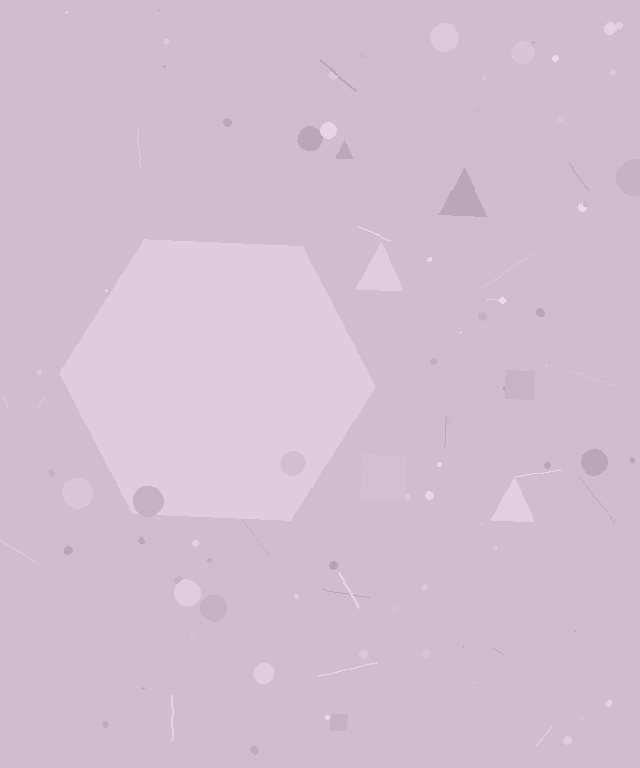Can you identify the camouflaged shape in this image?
The camouflaged shape is a hexagon.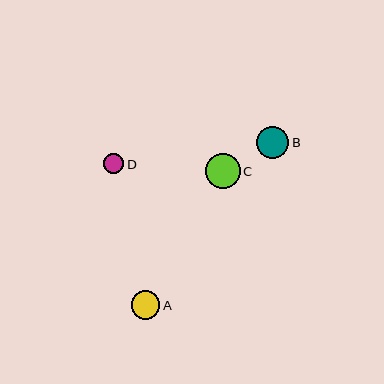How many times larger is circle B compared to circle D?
Circle B is approximately 1.6 times the size of circle D.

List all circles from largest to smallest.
From largest to smallest: C, B, A, D.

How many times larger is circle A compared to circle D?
Circle A is approximately 1.4 times the size of circle D.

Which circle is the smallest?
Circle D is the smallest with a size of approximately 21 pixels.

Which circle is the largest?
Circle C is the largest with a size of approximately 34 pixels.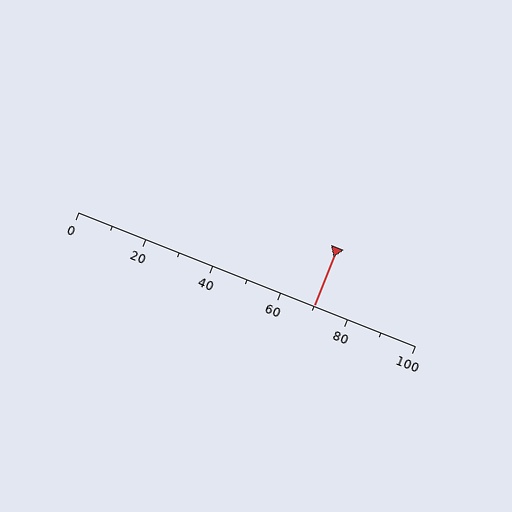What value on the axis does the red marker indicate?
The marker indicates approximately 70.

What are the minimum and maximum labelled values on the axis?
The axis runs from 0 to 100.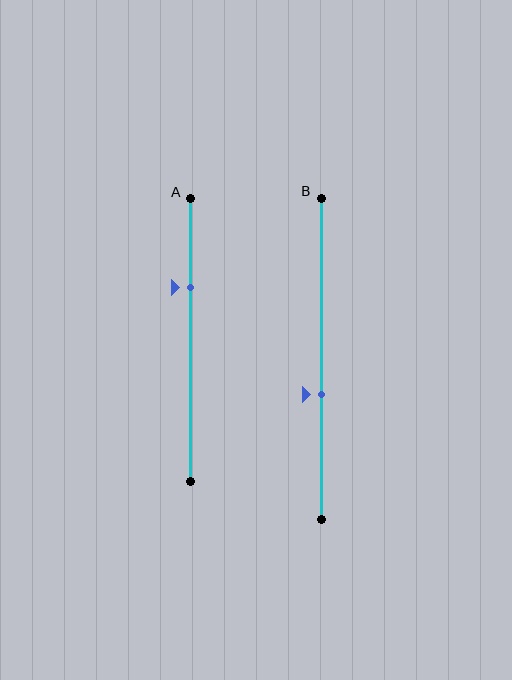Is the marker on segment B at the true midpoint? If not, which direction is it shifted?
No, the marker on segment B is shifted downward by about 11% of the segment length.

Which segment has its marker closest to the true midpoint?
Segment B has its marker closest to the true midpoint.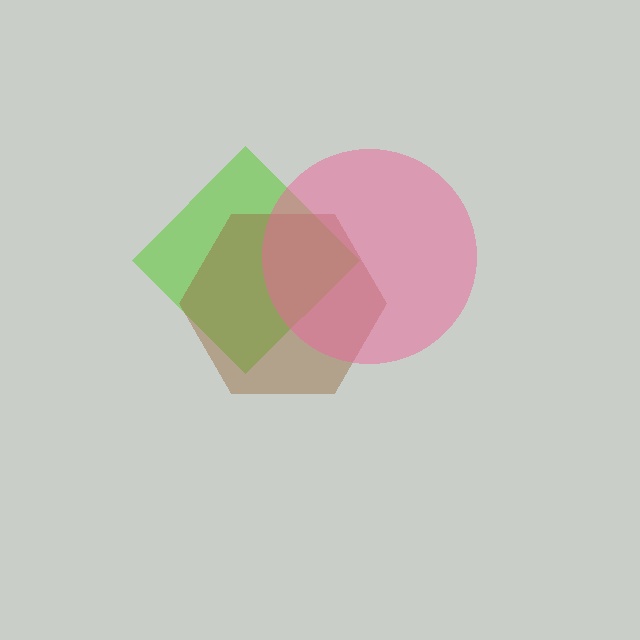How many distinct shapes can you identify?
There are 3 distinct shapes: a lime diamond, a brown hexagon, a pink circle.